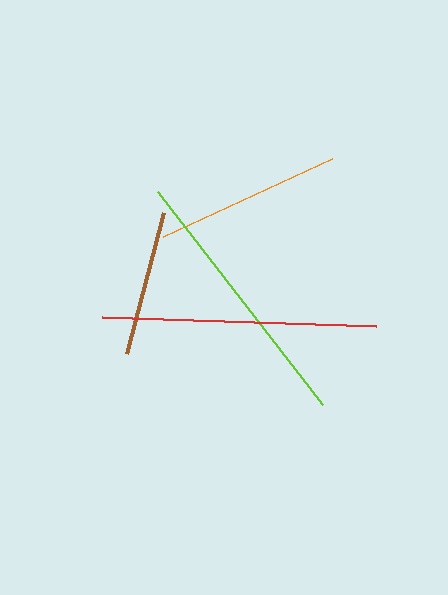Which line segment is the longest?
The red line is the longest at approximately 274 pixels.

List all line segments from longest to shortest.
From longest to shortest: red, lime, orange, brown.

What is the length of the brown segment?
The brown segment is approximately 146 pixels long.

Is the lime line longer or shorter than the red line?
The red line is longer than the lime line.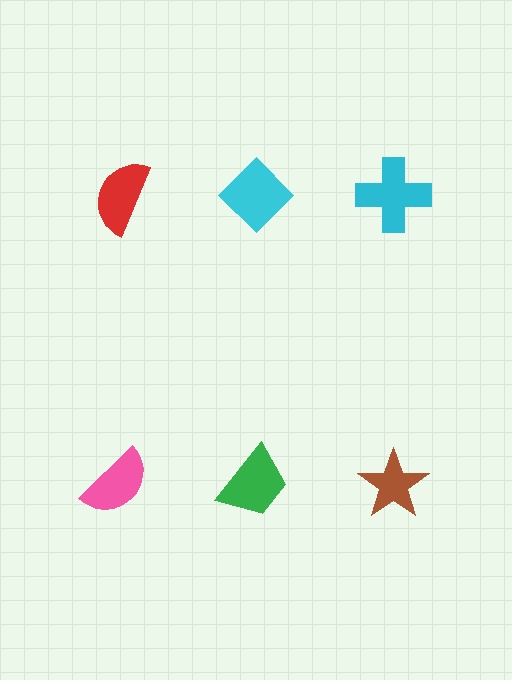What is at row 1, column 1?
A red semicircle.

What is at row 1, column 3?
A cyan cross.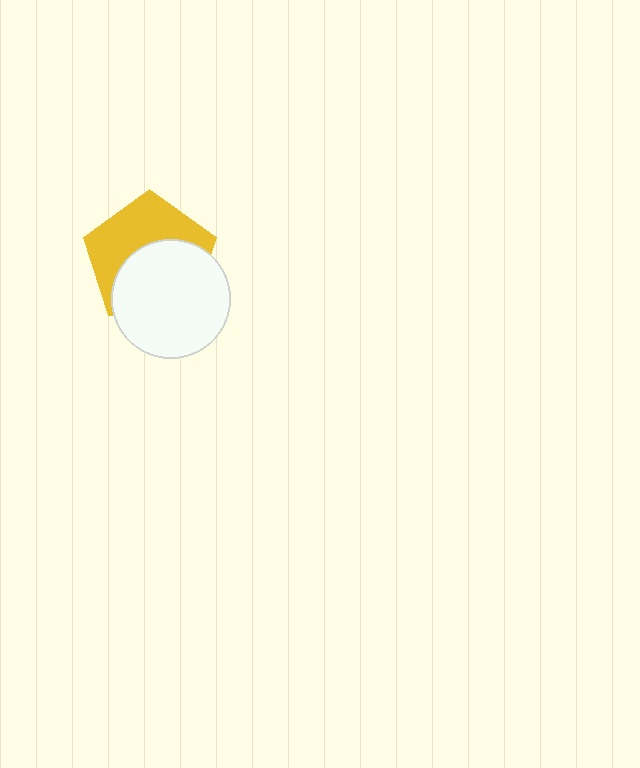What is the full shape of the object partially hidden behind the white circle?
The partially hidden object is a yellow pentagon.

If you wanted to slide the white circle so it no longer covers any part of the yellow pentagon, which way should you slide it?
Slide it down — that is the most direct way to separate the two shapes.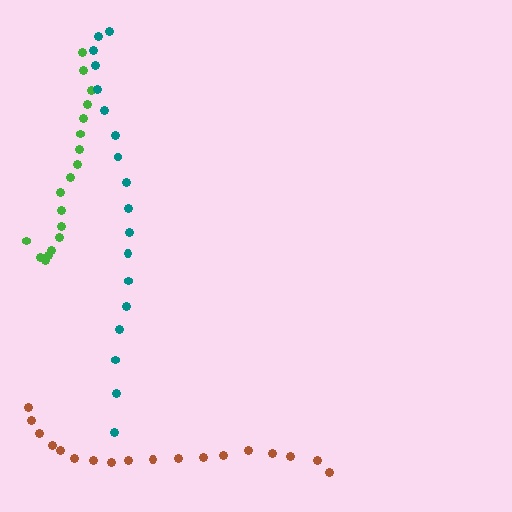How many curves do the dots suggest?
There are 3 distinct paths.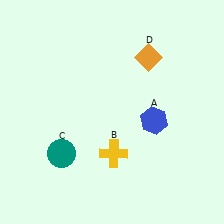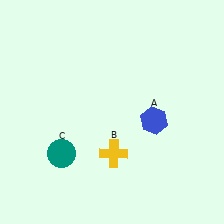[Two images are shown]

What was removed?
The orange diamond (D) was removed in Image 2.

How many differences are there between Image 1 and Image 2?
There is 1 difference between the two images.